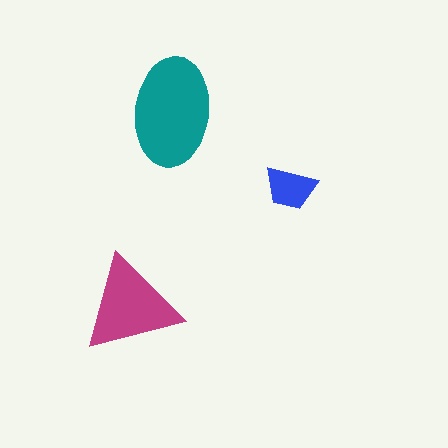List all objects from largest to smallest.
The teal ellipse, the magenta triangle, the blue trapezoid.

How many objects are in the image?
There are 3 objects in the image.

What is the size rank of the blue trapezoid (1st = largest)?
3rd.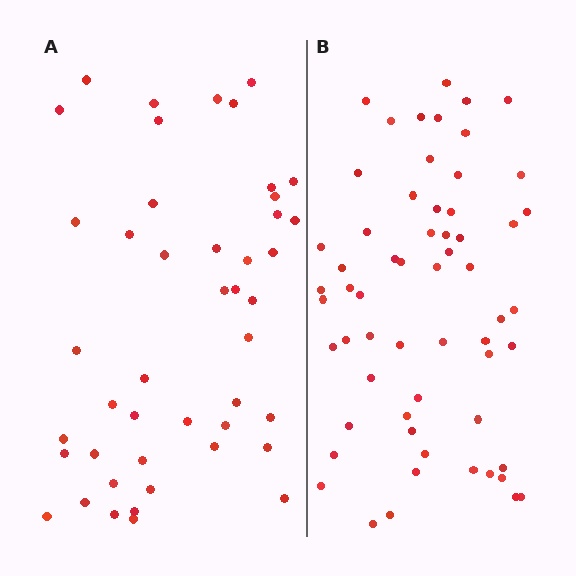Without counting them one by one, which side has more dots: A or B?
Region B (the right region) has more dots.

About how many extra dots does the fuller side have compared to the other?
Region B has approximately 15 more dots than region A.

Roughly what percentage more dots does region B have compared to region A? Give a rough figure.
About 35% more.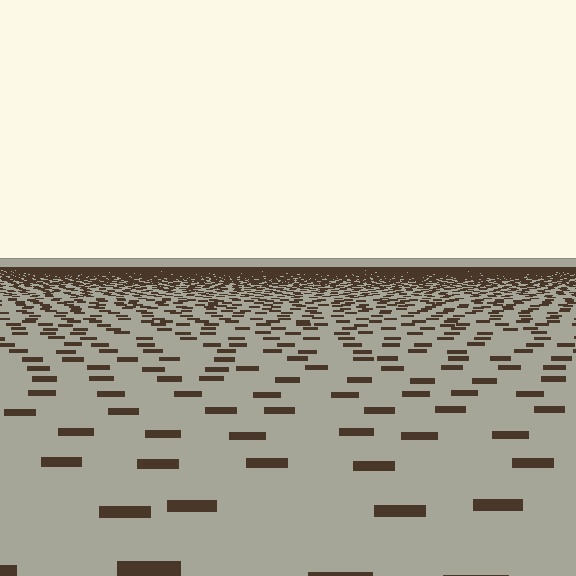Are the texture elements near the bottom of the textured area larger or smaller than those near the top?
Larger. Near the bottom, elements are closer to the viewer and appear at a bigger on-screen size.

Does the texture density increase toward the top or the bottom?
Density increases toward the top.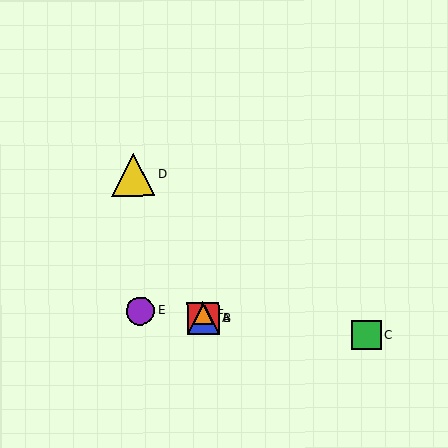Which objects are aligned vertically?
Objects A, B, F are aligned vertically.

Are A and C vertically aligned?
No, A is at x≈203 and C is at x≈366.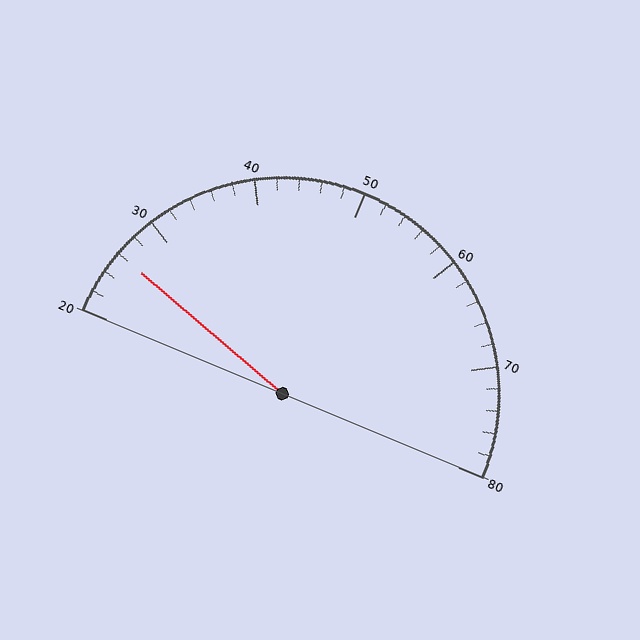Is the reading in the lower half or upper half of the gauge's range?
The reading is in the lower half of the range (20 to 80).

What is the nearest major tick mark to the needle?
The nearest major tick mark is 30.